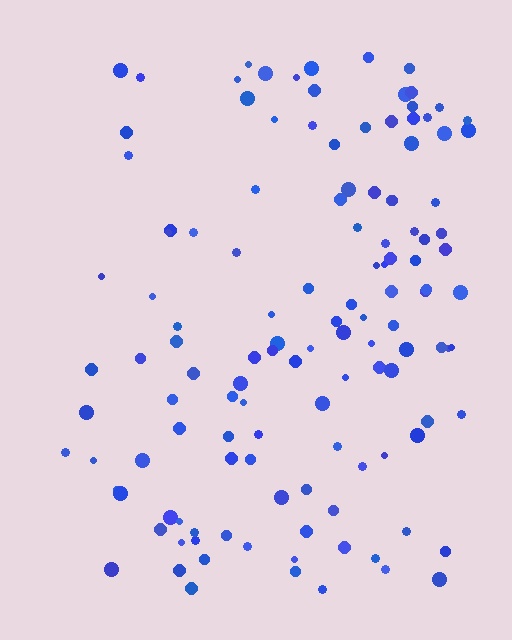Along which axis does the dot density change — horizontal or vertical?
Horizontal.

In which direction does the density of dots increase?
From left to right, with the right side densest.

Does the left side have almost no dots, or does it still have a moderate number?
Still a moderate number, just noticeably fewer than the right.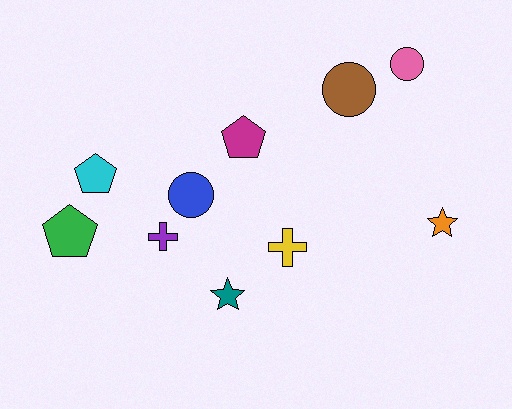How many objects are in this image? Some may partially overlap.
There are 10 objects.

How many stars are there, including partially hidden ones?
There are 2 stars.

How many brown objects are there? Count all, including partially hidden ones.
There is 1 brown object.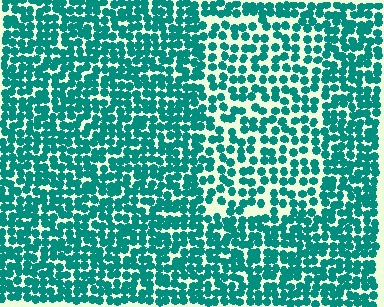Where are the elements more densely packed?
The elements are more densely packed outside the rectangle boundary.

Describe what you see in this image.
The image contains small teal elements arranged at two different densities. A rectangle-shaped region is visible where the elements are less densely packed than the surrounding area.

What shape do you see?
I see a rectangle.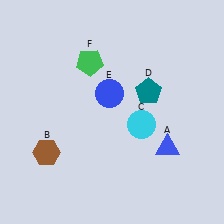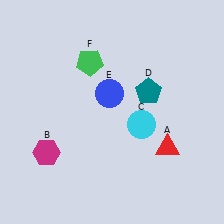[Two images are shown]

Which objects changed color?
A changed from blue to red. B changed from brown to magenta.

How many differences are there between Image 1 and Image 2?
There are 2 differences between the two images.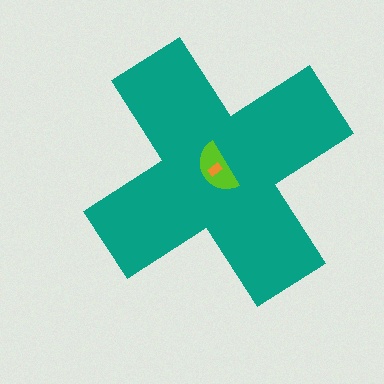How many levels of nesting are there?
3.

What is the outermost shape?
The teal cross.